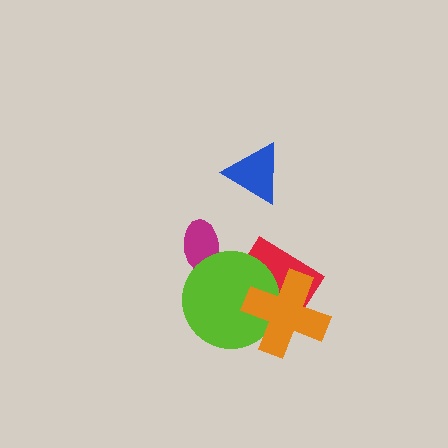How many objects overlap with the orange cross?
2 objects overlap with the orange cross.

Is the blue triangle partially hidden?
No, no other shape covers it.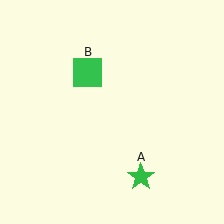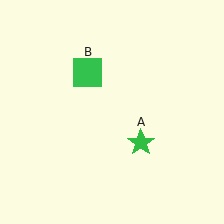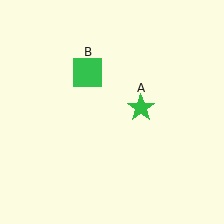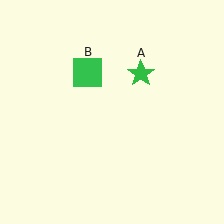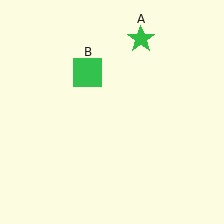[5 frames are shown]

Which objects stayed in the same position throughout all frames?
Green square (object B) remained stationary.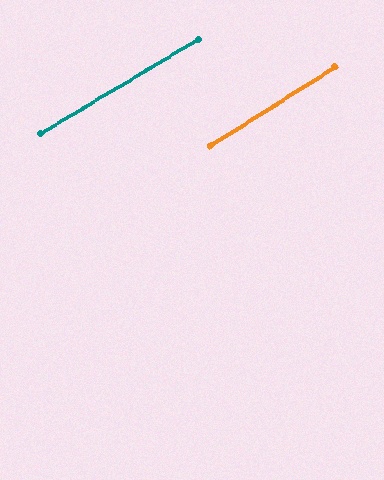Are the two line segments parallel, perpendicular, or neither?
Parallel — their directions differ by only 1.7°.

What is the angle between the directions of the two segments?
Approximately 2 degrees.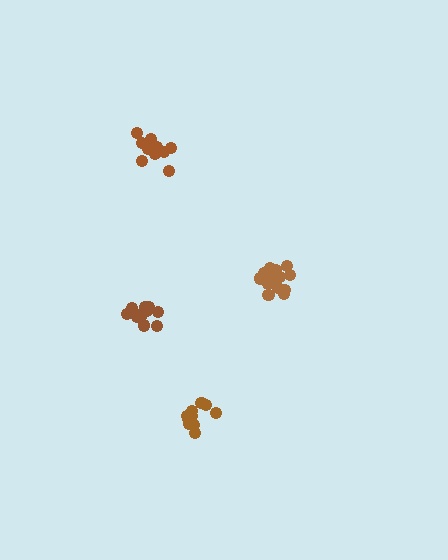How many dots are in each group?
Group 1: 16 dots, Group 2: 11 dots, Group 3: 12 dots, Group 4: 12 dots (51 total).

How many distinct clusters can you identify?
There are 4 distinct clusters.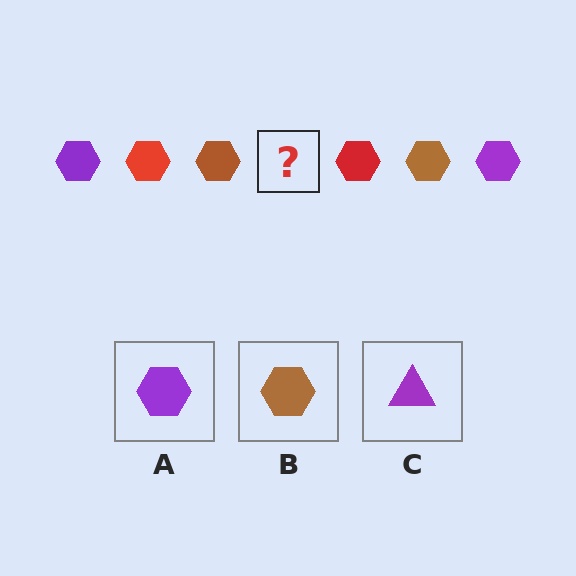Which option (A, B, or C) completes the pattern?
A.